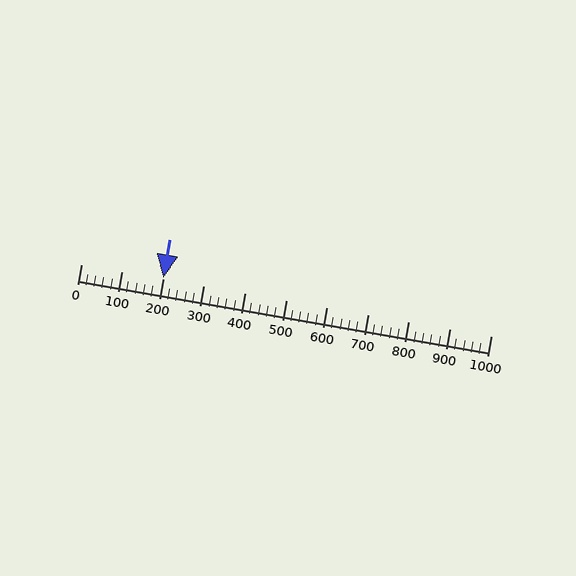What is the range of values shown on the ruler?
The ruler shows values from 0 to 1000.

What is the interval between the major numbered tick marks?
The major tick marks are spaced 100 units apart.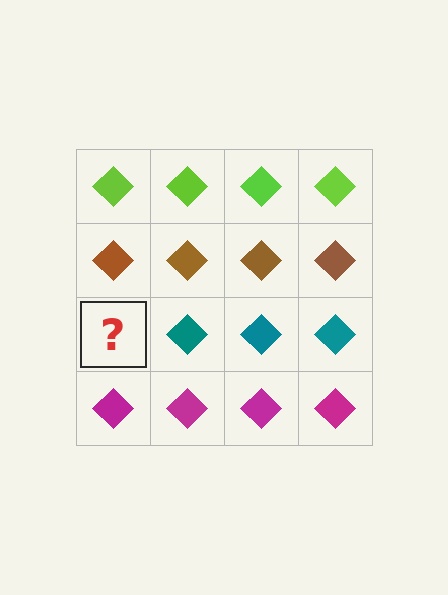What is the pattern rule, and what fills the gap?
The rule is that each row has a consistent color. The gap should be filled with a teal diamond.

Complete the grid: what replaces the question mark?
The question mark should be replaced with a teal diamond.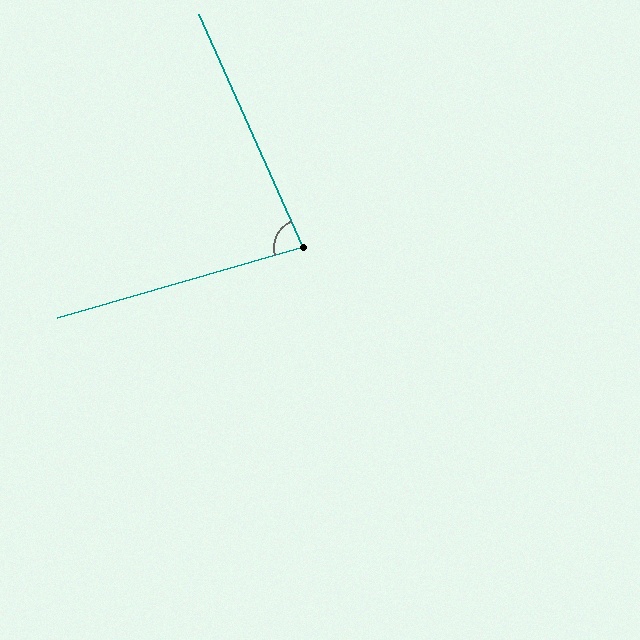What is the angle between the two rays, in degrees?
Approximately 82 degrees.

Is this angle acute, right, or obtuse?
It is acute.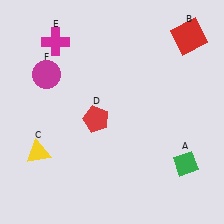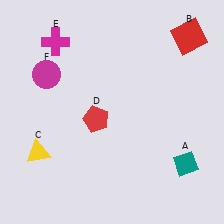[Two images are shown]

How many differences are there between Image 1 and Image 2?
There is 1 difference between the two images.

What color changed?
The diamond (A) changed from green in Image 1 to teal in Image 2.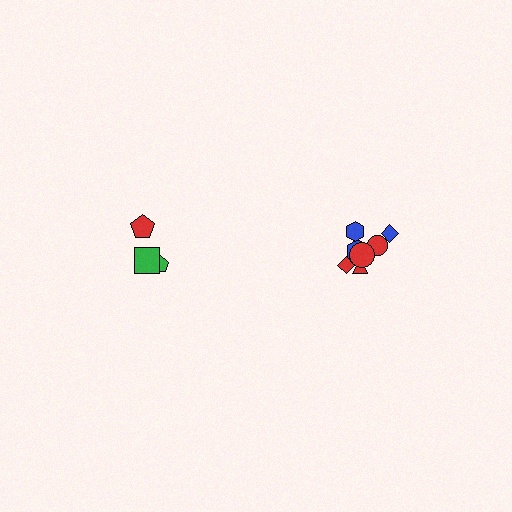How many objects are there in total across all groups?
There are 10 objects.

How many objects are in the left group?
There are 3 objects.